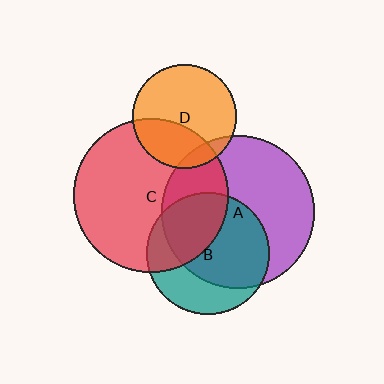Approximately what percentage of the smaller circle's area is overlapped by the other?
Approximately 35%.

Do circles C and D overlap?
Yes.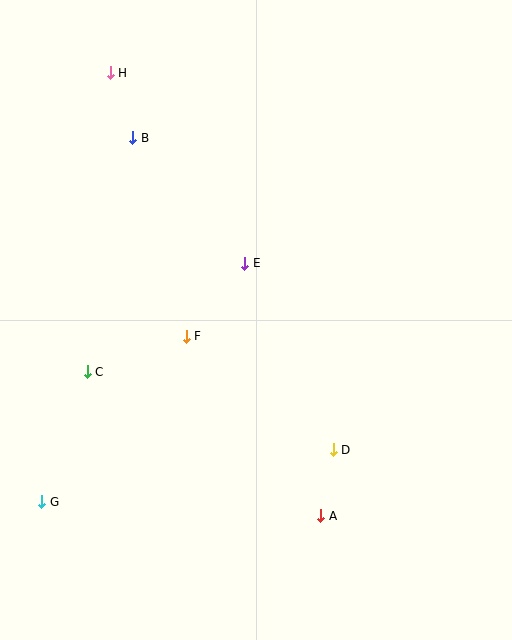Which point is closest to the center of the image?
Point E at (245, 263) is closest to the center.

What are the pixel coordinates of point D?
Point D is at (333, 450).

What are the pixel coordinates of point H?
Point H is at (110, 73).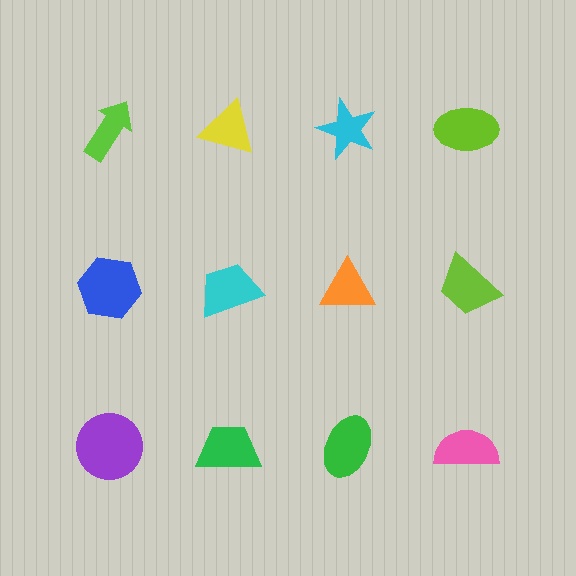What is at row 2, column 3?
An orange triangle.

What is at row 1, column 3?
A cyan star.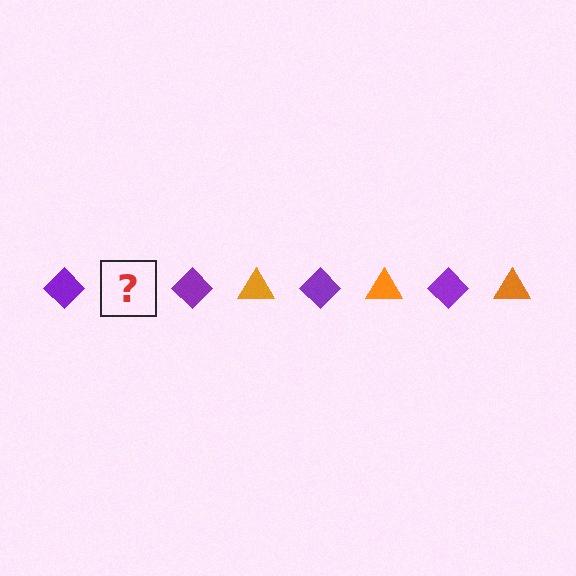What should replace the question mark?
The question mark should be replaced with an orange triangle.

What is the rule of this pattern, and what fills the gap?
The rule is that the pattern alternates between purple diamond and orange triangle. The gap should be filled with an orange triangle.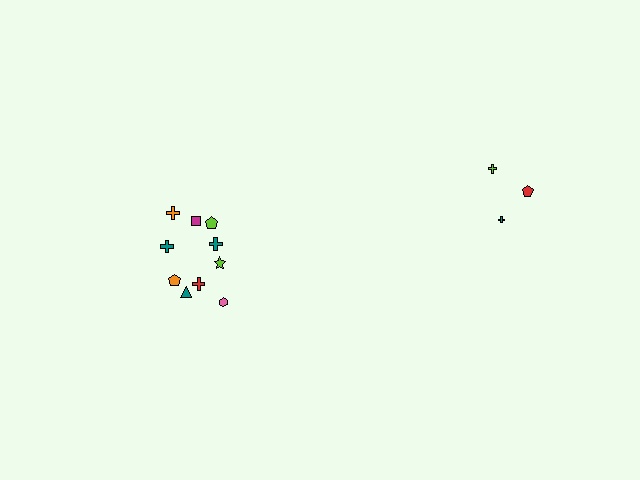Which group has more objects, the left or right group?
The left group.